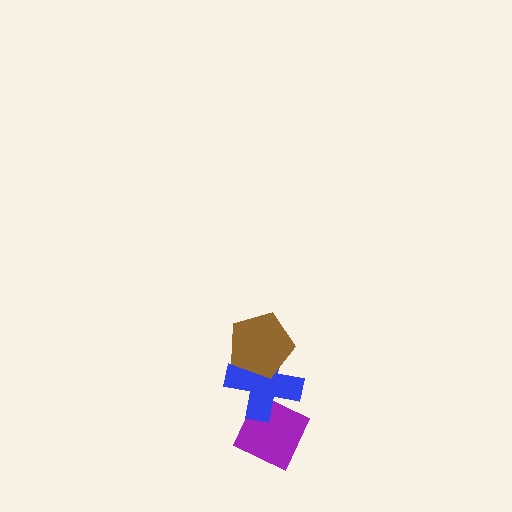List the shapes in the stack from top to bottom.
From top to bottom: the brown pentagon, the blue cross, the purple diamond.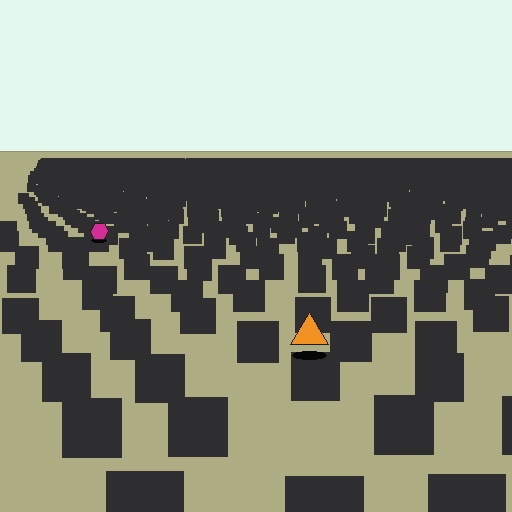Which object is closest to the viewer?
The orange triangle is closest. The texture marks near it are larger and more spread out.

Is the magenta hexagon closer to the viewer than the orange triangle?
No. The orange triangle is closer — you can tell from the texture gradient: the ground texture is coarser near it.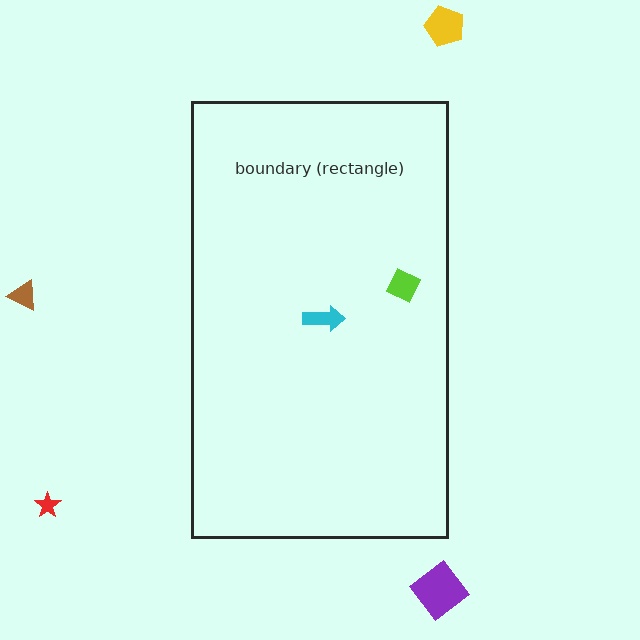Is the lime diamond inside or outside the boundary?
Inside.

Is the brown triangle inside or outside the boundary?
Outside.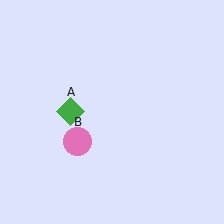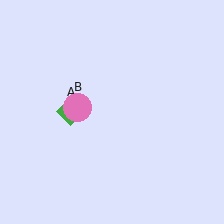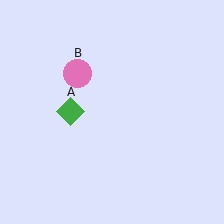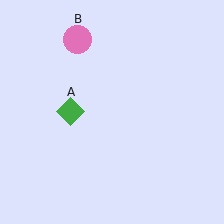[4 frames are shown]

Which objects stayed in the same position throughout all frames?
Green diamond (object A) remained stationary.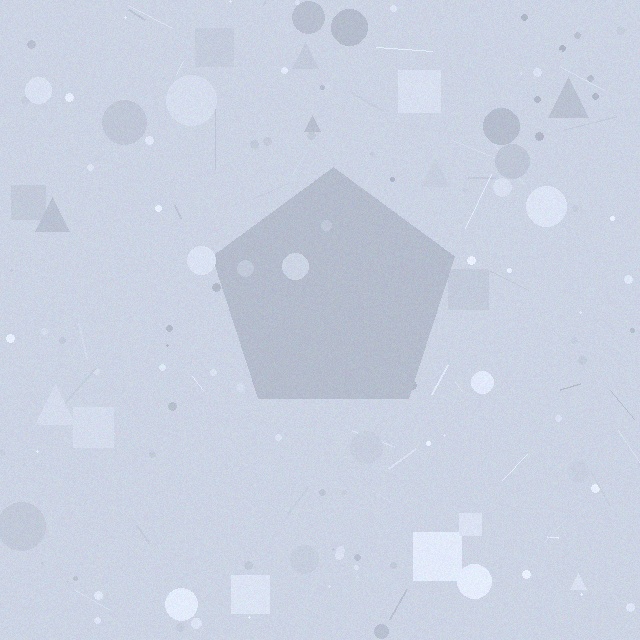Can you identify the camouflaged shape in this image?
The camouflaged shape is a pentagon.